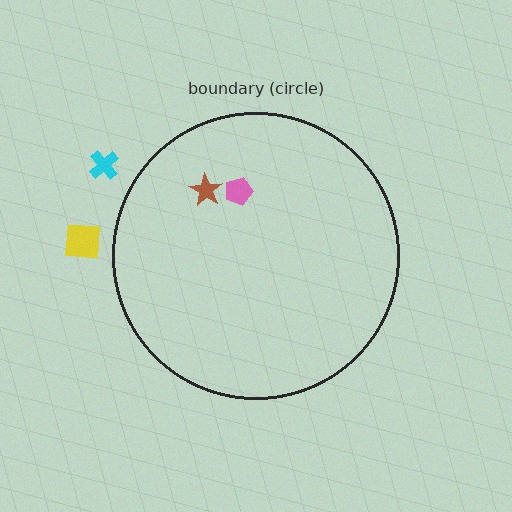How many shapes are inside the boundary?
2 inside, 2 outside.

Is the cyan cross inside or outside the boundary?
Outside.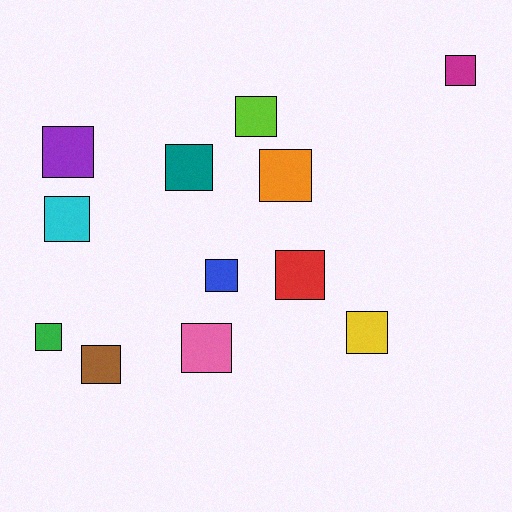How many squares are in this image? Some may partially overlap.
There are 12 squares.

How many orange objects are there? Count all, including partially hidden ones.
There is 1 orange object.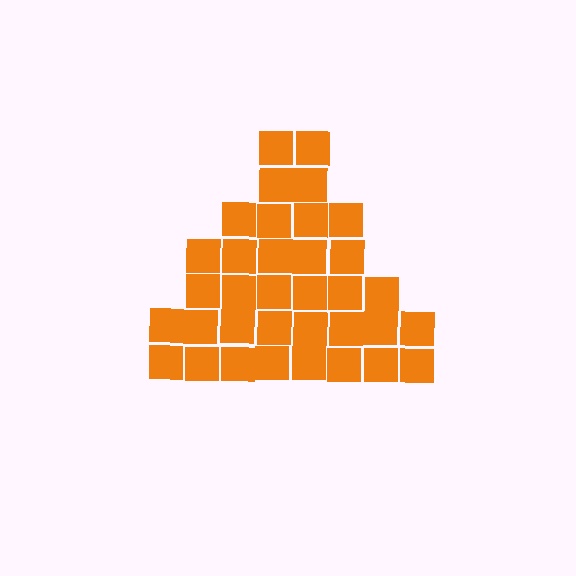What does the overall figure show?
The overall figure shows a triangle.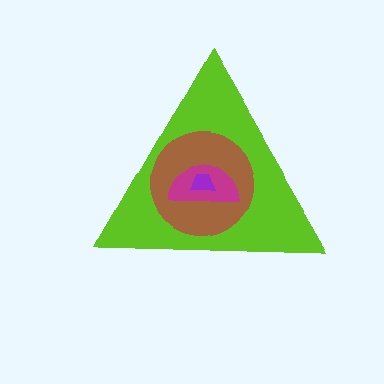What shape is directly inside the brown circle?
The magenta semicircle.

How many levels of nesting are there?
4.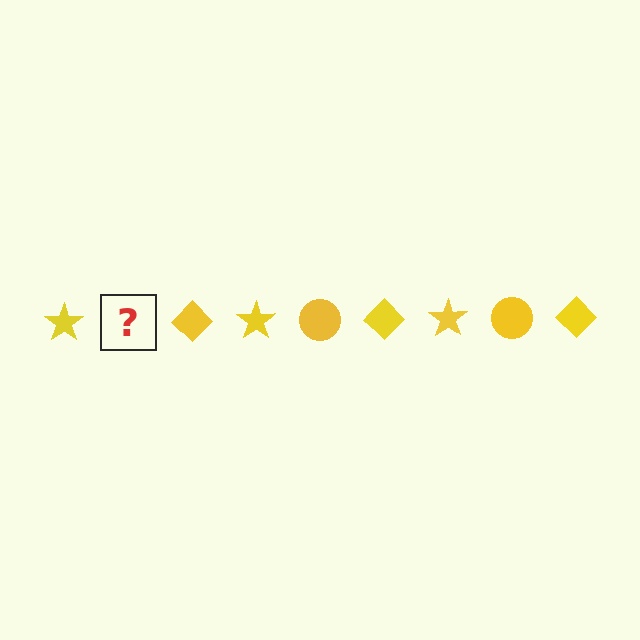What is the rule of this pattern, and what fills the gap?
The rule is that the pattern cycles through star, circle, diamond shapes in yellow. The gap should be filled with a yellow circle.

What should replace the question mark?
The question mark should be replaced with a yellow circle.